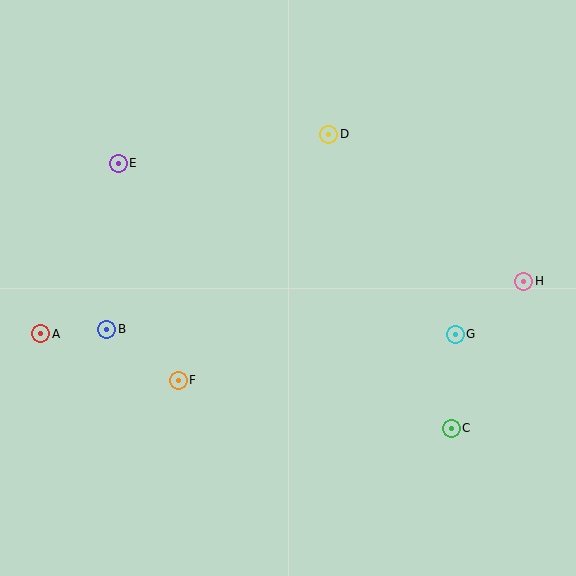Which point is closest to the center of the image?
Point F at (178, 380) is closest to the center.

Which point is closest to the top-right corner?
Point D is closest to the top-right corner.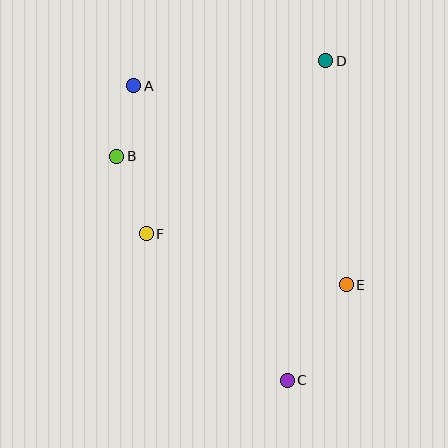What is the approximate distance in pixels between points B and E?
The distance between B and E is approximately 263 pixels.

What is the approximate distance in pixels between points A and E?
The distance between A and E is approximately 291 pixels.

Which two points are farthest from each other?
Points A and C are farthest from each other.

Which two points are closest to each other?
Points A and B are closest to each other.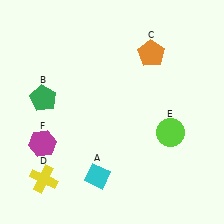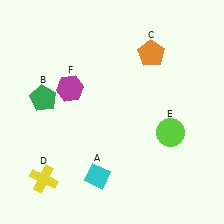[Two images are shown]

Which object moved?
The magenta hexagon (F) moved up.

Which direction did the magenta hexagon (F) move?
The magenta hexagon (F) moved up.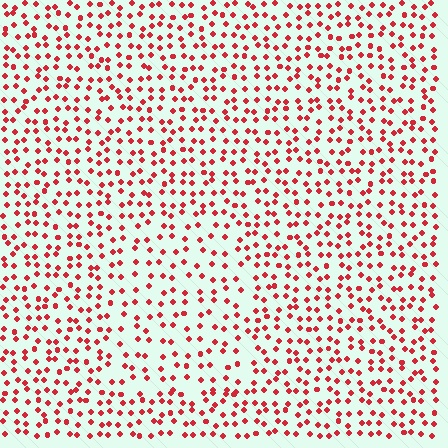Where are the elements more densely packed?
The elements are more densely packed outside the rectangle boundary.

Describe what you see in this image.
The image contains small red elements arranged at two different densities. A rectangle-shaped region is visible where the elements are less densely packed than the surrounding area.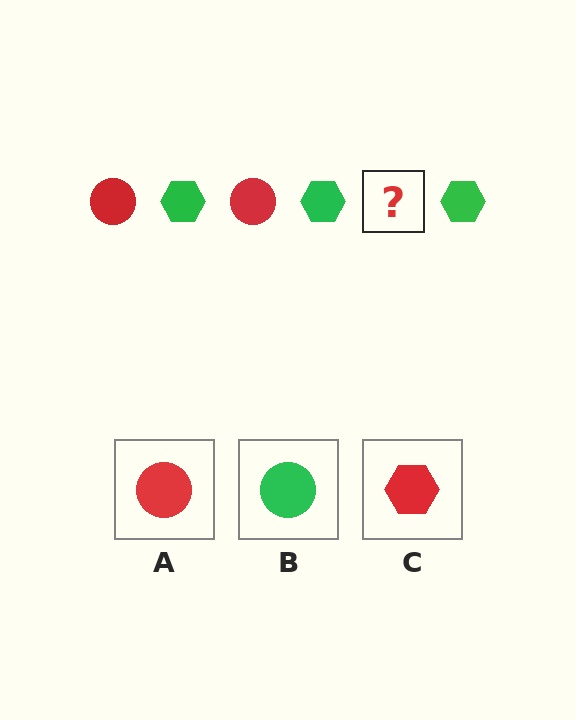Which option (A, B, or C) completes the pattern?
A.